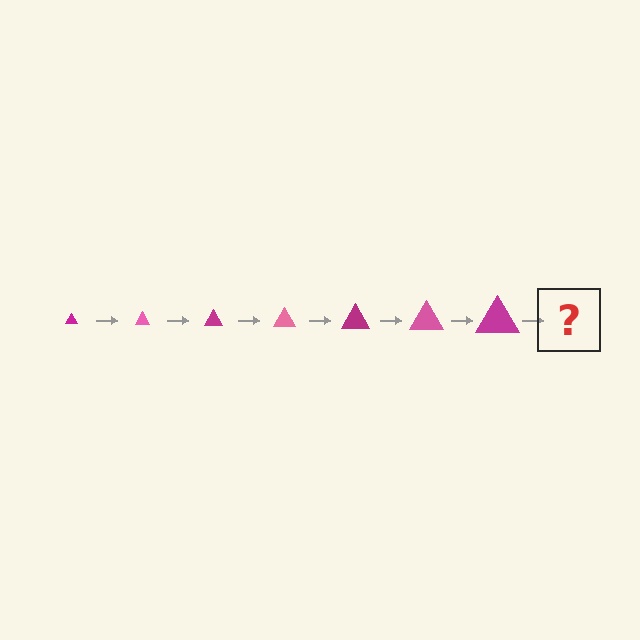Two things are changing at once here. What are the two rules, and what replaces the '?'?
The two rules are that the triangle grows larger each step and the color cycles through magenta and pink. The '?' should be a pink triangle, larger than the previous one.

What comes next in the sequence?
The next element should be a pink triangle, larger than the previous one.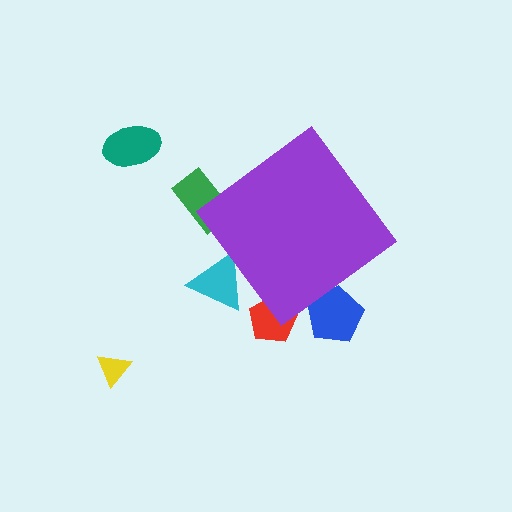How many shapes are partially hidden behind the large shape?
4 shapes are partially hidden.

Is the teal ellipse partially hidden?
No, the teal ellipse is fully visible.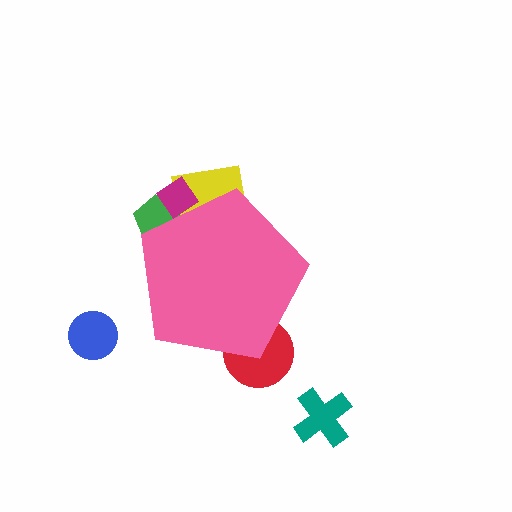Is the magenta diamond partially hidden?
Yes, the magenta diamond is partially hidden behind the pink pentagon.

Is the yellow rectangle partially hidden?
Yes, the yellow rectangle is partially hidden behind the pink pentagon.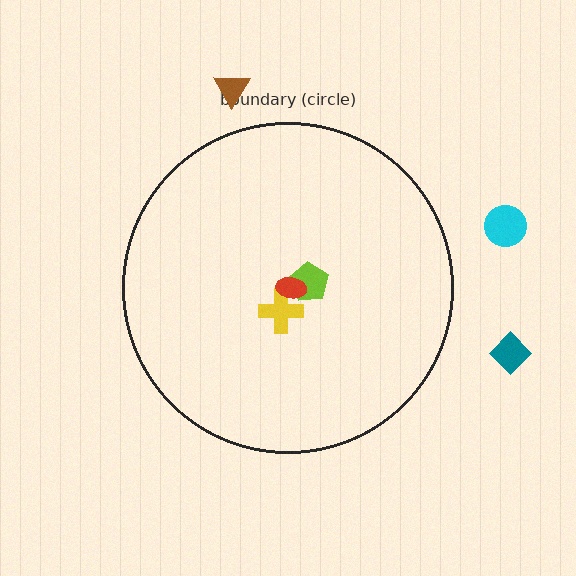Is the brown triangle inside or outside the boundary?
Outside.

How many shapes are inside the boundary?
3 inside, 3 outside.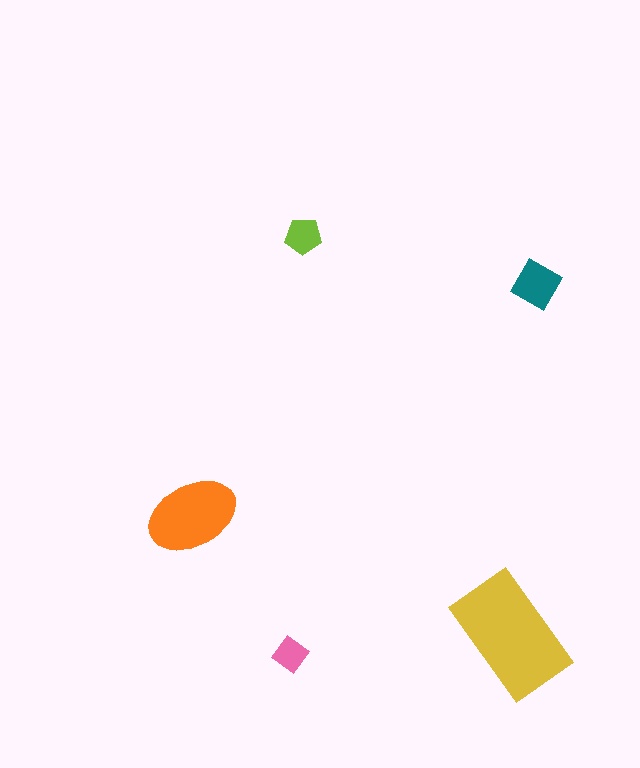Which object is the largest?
The yellow rectangle.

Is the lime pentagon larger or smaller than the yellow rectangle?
Smaller.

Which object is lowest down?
The pink diamond is bottommost.